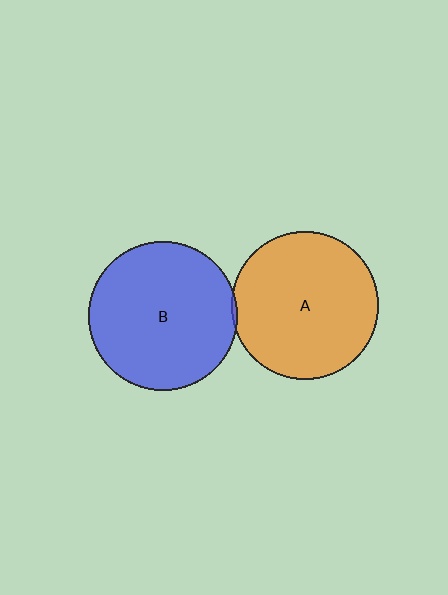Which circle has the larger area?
Circle B (blue).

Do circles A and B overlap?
Yes.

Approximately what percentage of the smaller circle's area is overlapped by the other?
Approximately 5%.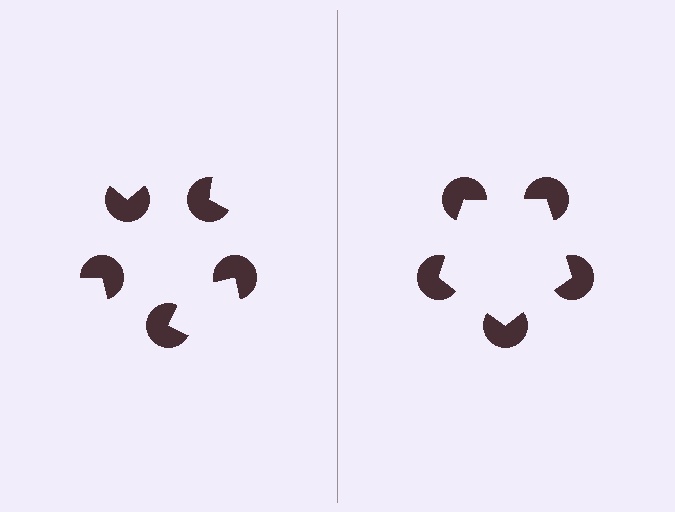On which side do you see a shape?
An illusory pentagon appears on the right side. On the left side the wedge cuts are rotated, so no coherent shape forms.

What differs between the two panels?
The pac-man discs are positioned identically on both sides; only the wedge orientations differ. On the right they align to a pentagon; on the left they are misaligned.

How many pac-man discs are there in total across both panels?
10 — 5 on each side.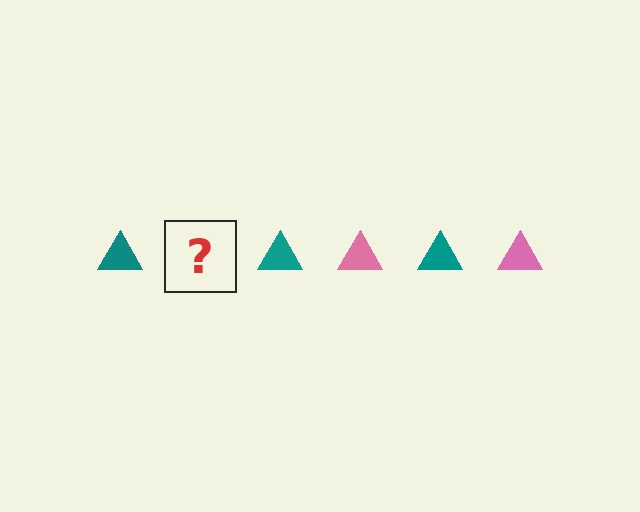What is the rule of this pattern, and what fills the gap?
The rule is that the pattern cycles through teal, pink triangles. The gap should be filled with a pink triangle.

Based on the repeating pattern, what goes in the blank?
The blank should be a pink triangle.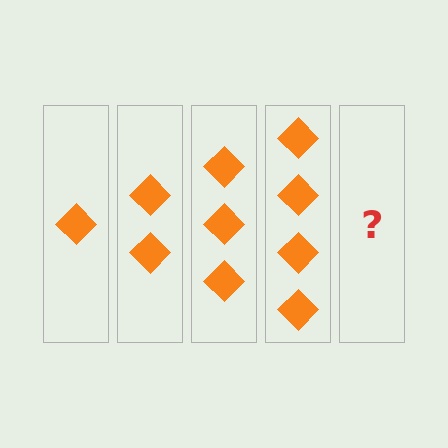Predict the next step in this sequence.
The next step is 5 diamonds.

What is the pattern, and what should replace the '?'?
The pattern is that each step adds one more diamond. The '?' should be 5 diamonds.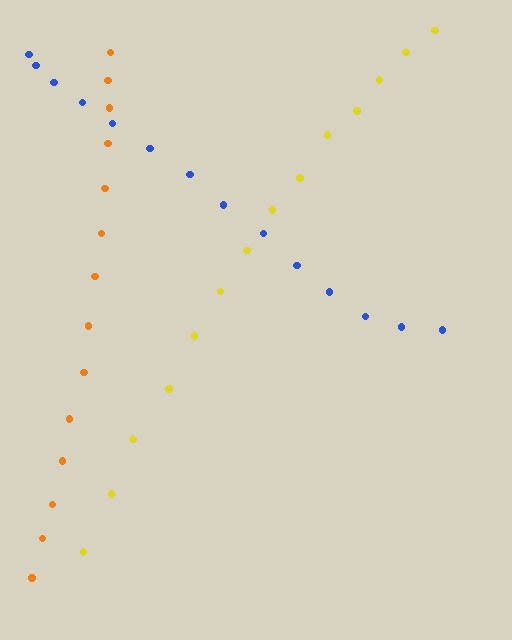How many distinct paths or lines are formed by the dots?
There are 3 distinct paths.